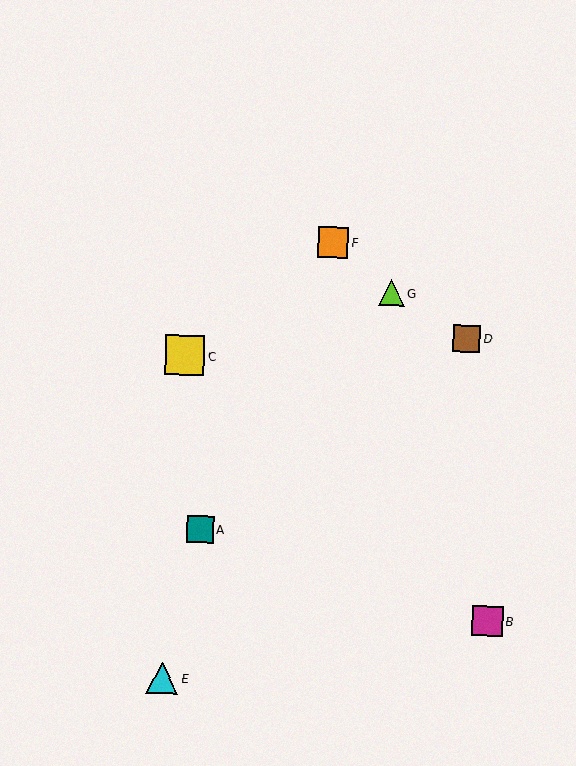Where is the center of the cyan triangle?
The center of the cyan triangle is at (162, 678).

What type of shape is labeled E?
Shape E is a cyan triangle.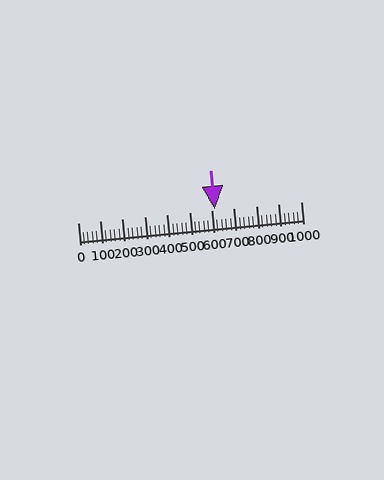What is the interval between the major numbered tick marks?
The major tick marks are spaced 100 units apart.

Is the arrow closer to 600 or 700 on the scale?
The arrow is closer to 600.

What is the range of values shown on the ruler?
The ruler shows values from 0 to 1000.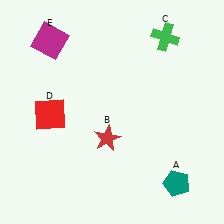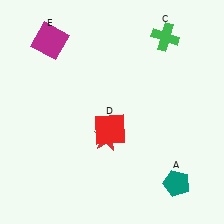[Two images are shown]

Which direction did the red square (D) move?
The red square (D) moved right.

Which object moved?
The red square (D) moved right.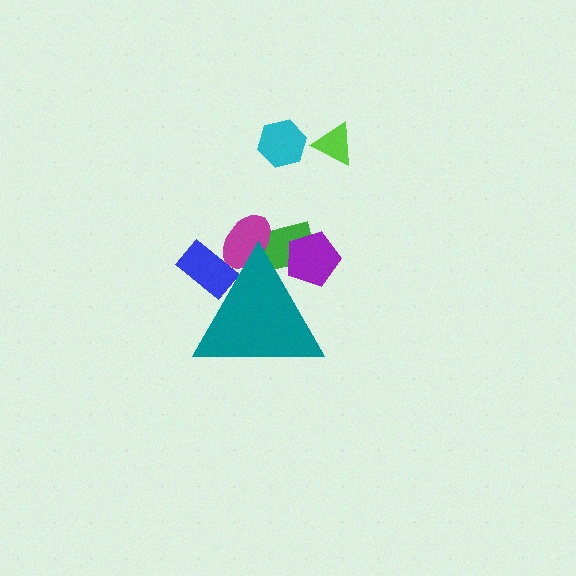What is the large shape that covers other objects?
A teal triangle.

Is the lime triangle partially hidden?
No, the lime triangle is fully visible.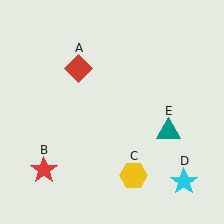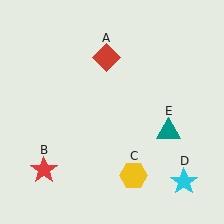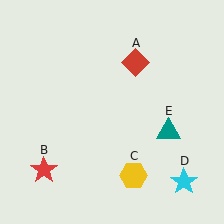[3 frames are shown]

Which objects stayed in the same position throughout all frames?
Red star (object B) and yellow hexagon (object C) and cyan star (object D) and teal triangle (object E) remained stationary.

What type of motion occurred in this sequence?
The red diamond (object A) rotated clockwise around the center of the scene.